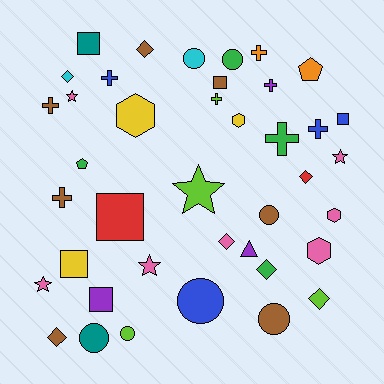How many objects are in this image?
There are 40 objects.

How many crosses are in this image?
There are 8 crosses.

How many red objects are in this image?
There are 2 red objects.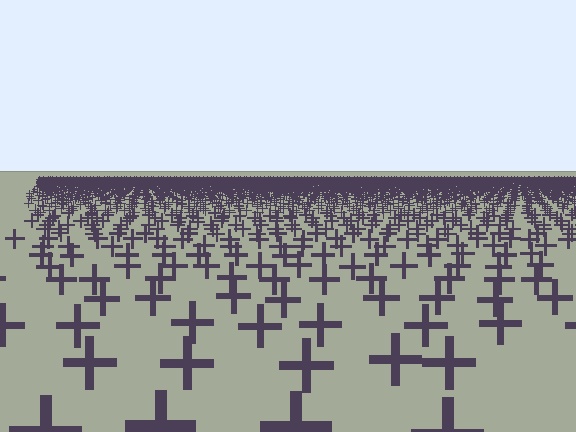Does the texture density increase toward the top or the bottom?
Density increases toward the top.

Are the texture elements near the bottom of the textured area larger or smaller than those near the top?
Larger. Near the bottom, elements are closer to the viewer and appear at a bigger on-screen size.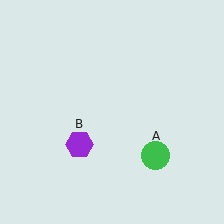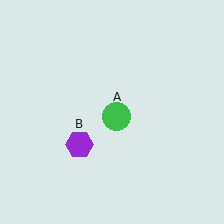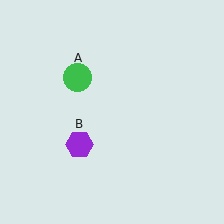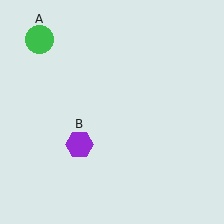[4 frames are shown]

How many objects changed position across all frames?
1 object changed position: green circle (object A).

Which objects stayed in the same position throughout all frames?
Purple hexagon (object B) remained stationary.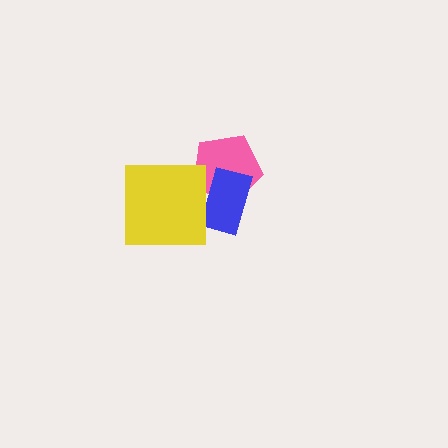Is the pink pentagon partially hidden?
Yes, it is partially covered by another shape.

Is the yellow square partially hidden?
No, no other shape covers it.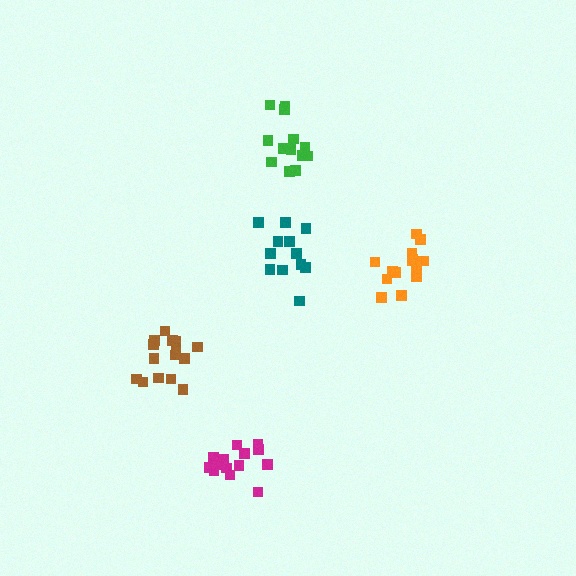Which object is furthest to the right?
The orange cluster is rightmost.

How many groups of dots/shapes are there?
There are 5 groups.